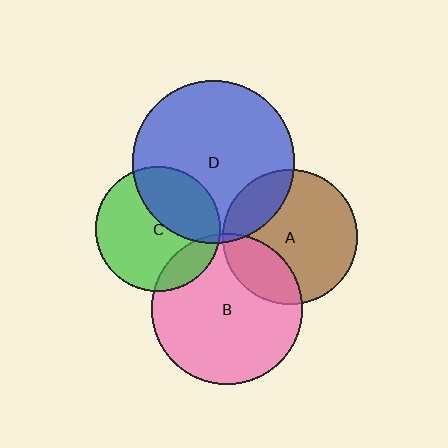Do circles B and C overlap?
Yes.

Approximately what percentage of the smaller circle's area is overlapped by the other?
Approximately 15%.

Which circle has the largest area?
Circle D (blue).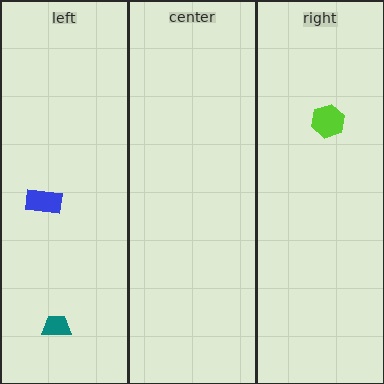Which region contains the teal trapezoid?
The left region.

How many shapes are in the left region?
2.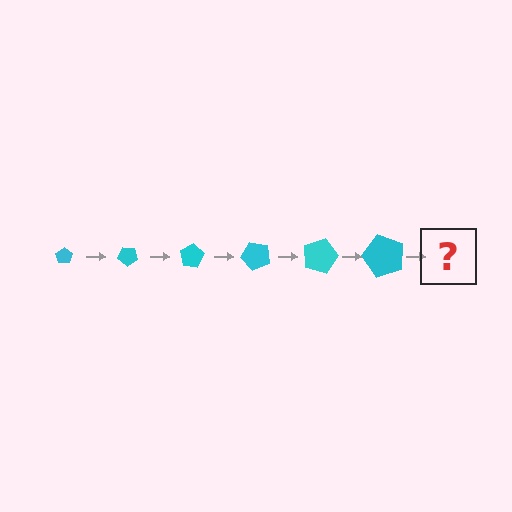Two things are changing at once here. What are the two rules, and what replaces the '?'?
The two rules are that the pentagon grows larger each step and it rotates 40 degrees each step. The '?' should be a pentagon, larger than the previous one and rotated 240 degrees from the start.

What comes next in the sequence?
The next element should be a pentagon, larger than the previous one and rotated 240 degrees from the start.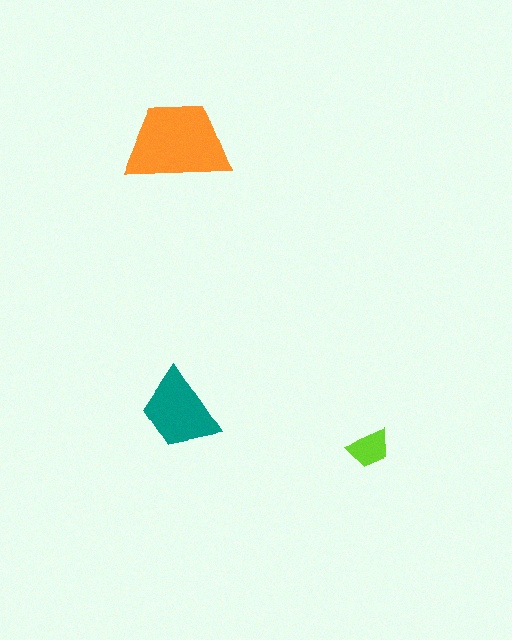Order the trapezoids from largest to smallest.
the orange one, the teal one, the lime one.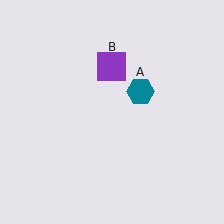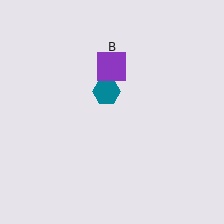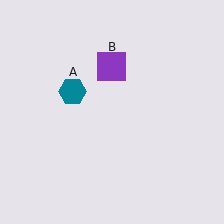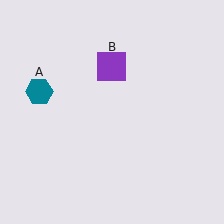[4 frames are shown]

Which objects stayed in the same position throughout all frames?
Purple square (object B) remained stationary.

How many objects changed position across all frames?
1 object changed position: teal hexagon (object A).